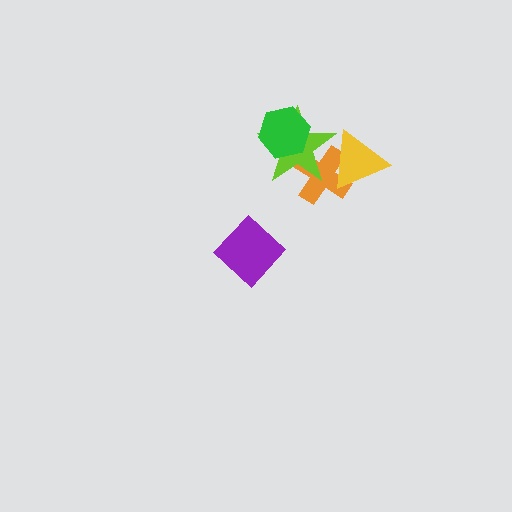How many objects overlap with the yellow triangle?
2 objects overlap with the yellow triangle.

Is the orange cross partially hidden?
Yes, it is partially covered by another shape.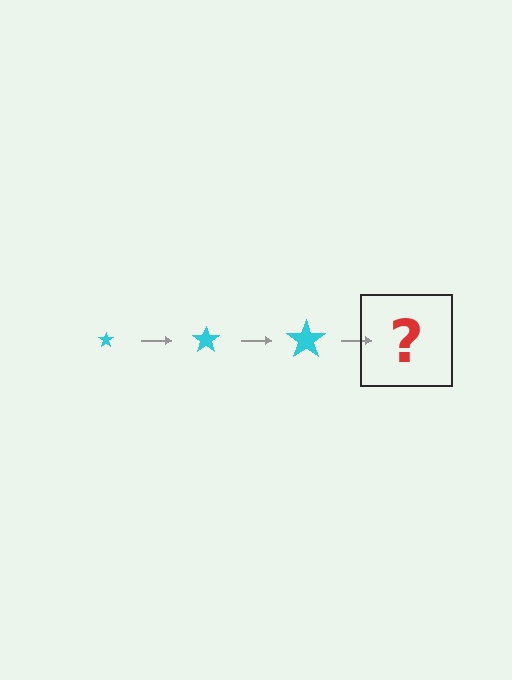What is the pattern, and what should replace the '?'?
The pattern is that the star gets progressively larger each step. The '?' should be a cyan star, larger than the previous one.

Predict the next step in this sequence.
The next step is a cyan star, larger than the previous one.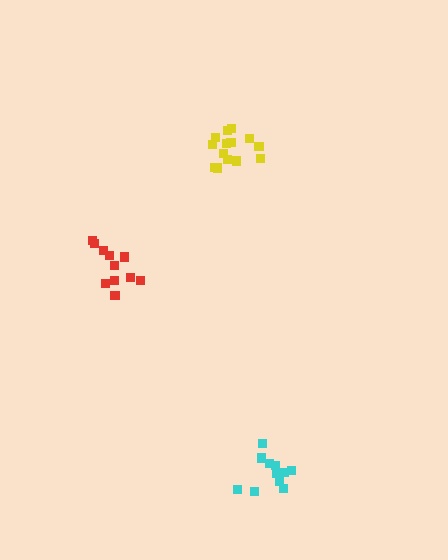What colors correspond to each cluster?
The clusters are colored: cyan, red, yellow.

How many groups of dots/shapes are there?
There are 3 groups.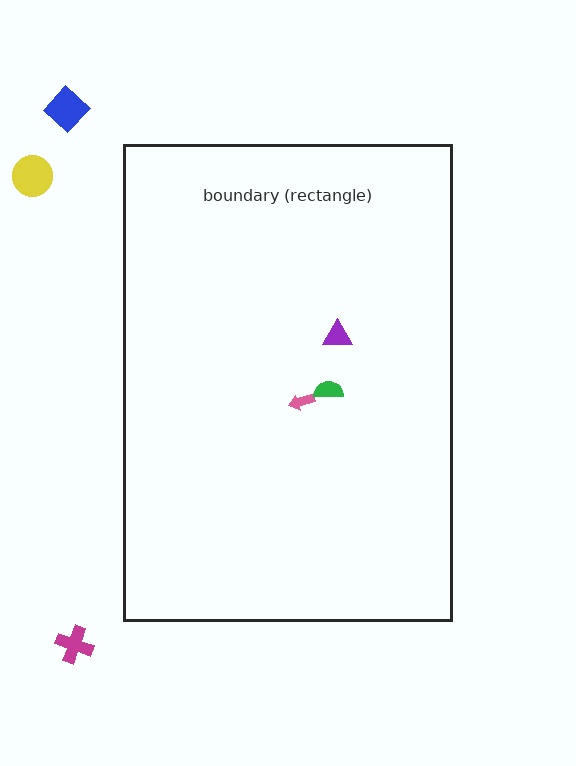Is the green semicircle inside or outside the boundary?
Inside.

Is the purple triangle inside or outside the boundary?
Inside.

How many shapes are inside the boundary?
3 inside, 3 outside.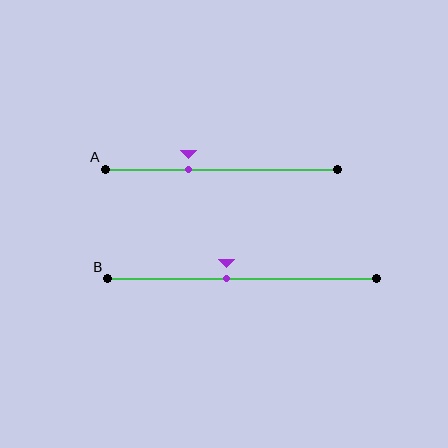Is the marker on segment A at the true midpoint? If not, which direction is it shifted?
No, the marker on segment A is shifted to the left by about 14% of the segment length.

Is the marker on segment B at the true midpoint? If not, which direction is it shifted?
No, the marker on segment B is shifted to the left by about 6% of the segment length.